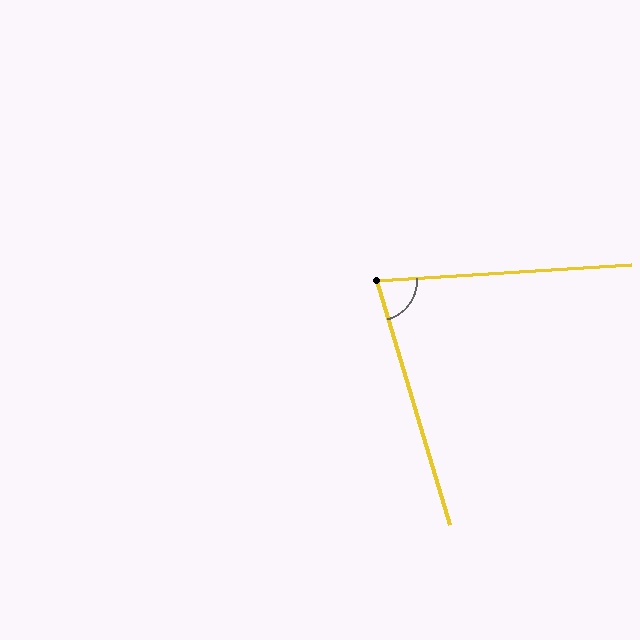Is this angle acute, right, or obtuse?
It is acute.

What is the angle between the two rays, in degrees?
Approximately 77 degrees.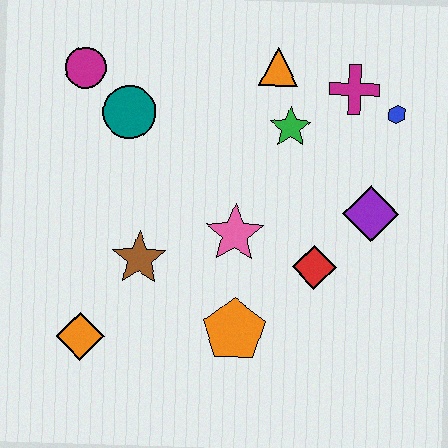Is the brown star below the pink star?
Yes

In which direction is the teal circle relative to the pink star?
The teal circle is above the pink star.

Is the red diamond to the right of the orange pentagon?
Yes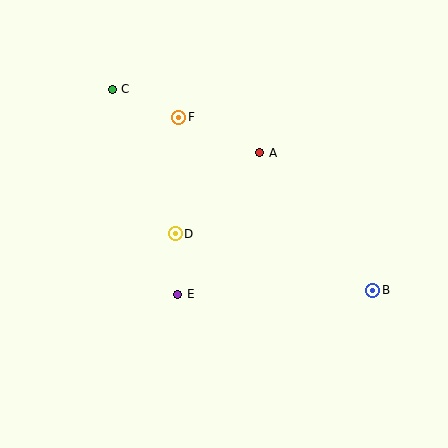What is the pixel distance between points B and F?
The distance between B and F is 260 pixels.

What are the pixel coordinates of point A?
Point A is at (260, 153).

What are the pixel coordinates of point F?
Point F is at (179, 117).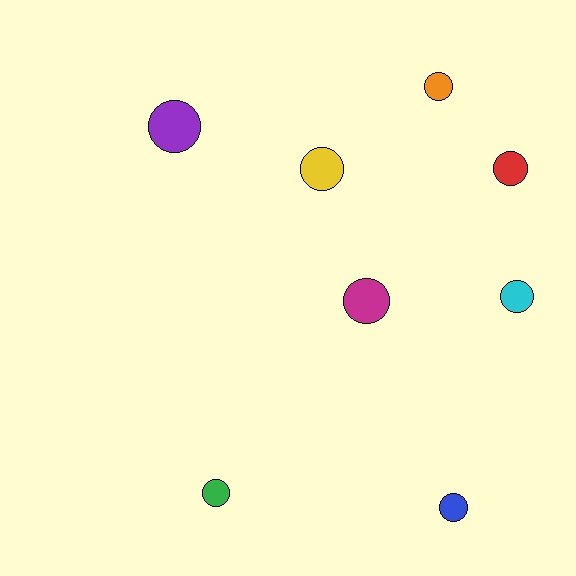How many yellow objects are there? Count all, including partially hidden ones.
There is 1 yellow object.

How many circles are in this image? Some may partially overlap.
There are 8 circles.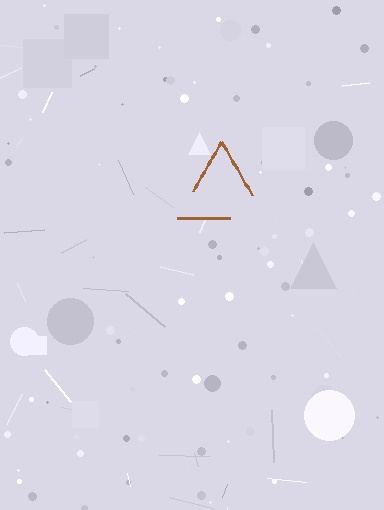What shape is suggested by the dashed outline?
The dashed outline suggests a triangle.